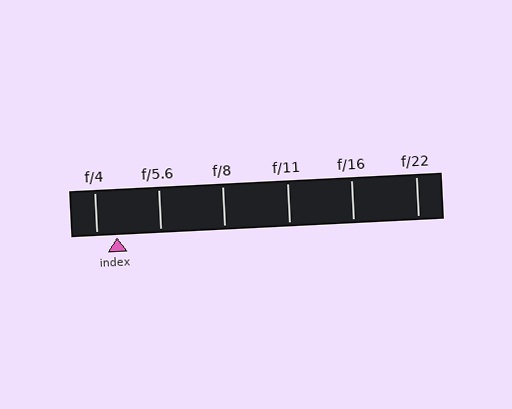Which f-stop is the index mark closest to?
The index mark is closest to f/4.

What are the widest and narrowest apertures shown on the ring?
The widest aperture shown is f/4 and the narrowest is f/22.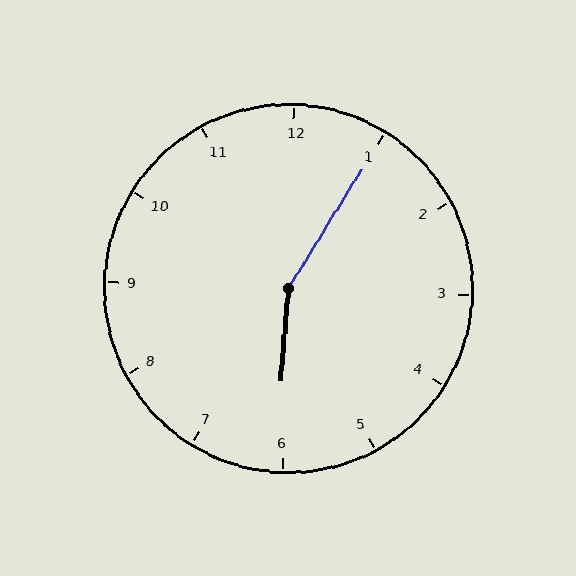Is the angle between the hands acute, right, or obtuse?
It is obtuse.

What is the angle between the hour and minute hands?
Approximately 152 degrees.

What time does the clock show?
6:05.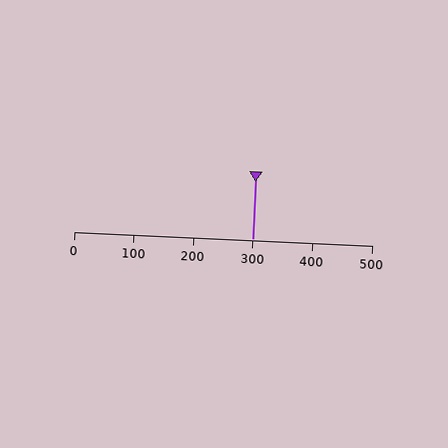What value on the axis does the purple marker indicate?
The marker indicates approximately 300.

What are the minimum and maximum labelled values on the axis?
The axis runs from 0 to 500.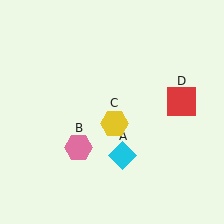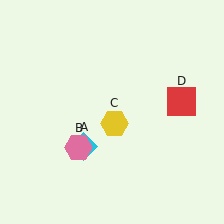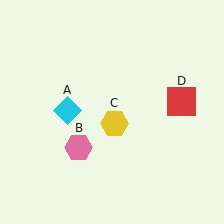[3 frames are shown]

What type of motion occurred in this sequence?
The cyan diamond (object A) rotated clockwise around the center of the scene.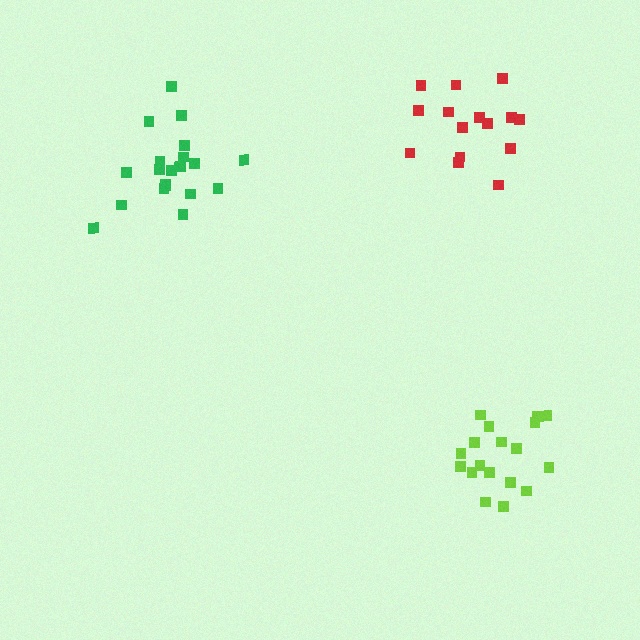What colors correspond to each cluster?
The clusters are colored: red, lime, green.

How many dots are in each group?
Group 1: 15 dots, Group 2: 18 dots, Group 3: 21 dots (54 total).